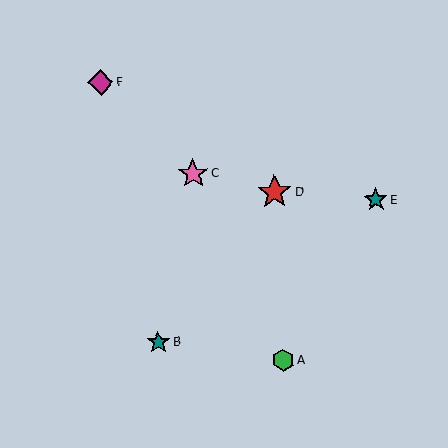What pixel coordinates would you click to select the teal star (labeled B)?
Click at (158, 343) to select the teal star B.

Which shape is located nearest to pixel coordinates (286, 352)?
The green hexagon (labeled A) at (283, 361) is nearest to that location.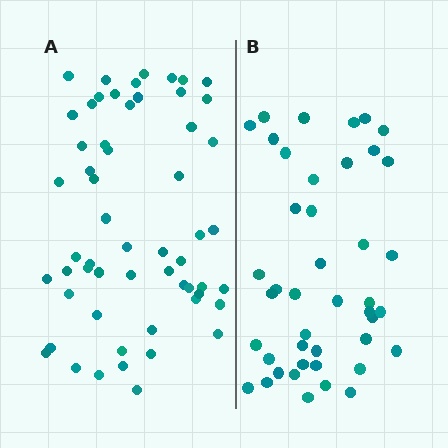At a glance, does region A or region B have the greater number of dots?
Region A (the left region) has more dots.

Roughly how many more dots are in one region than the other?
Region A has approximately 15 more dots than region B.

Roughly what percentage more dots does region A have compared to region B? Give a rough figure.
About 35% more.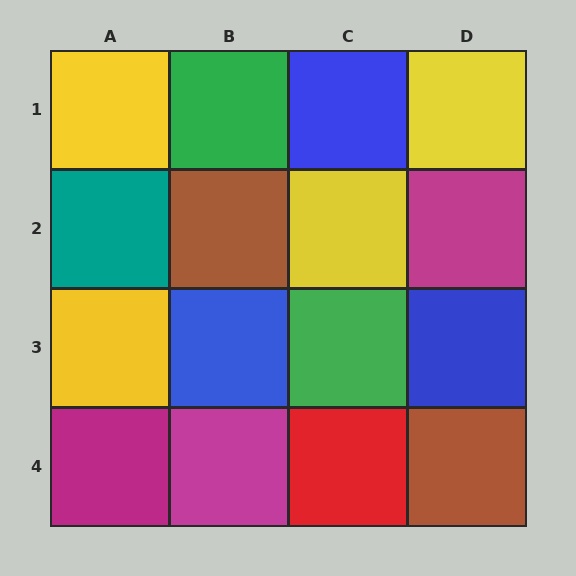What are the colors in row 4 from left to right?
Magenta, magenta, red, brown.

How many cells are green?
2 cells are green.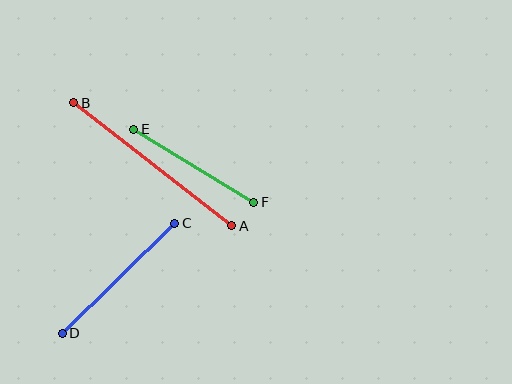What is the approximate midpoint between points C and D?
The midpoint is at approximately (119, 278) pixels.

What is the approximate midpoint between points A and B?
The midpoint is at approximately (153, 164) pixels.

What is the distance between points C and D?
The distance is approximately 157 pixels.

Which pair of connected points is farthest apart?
Points A and B are farthest apart.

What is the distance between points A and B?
The distance is approximately 200 pixels.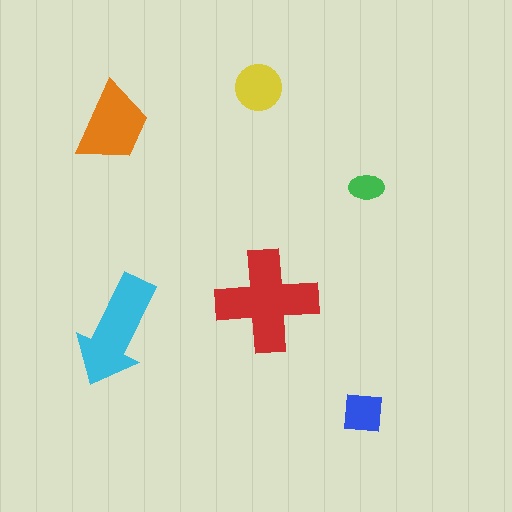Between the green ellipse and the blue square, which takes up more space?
The blue square.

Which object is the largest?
The red cross.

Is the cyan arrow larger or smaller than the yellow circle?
Larger.